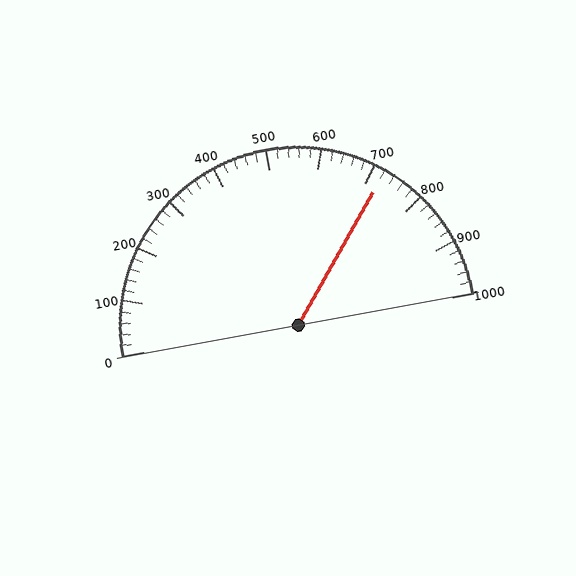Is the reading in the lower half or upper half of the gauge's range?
The reading is in the upper half of the range (0 to 1000).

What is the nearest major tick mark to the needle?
The nearest major tick mark is 700.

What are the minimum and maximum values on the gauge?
The gauge ranges from 0 to 1000.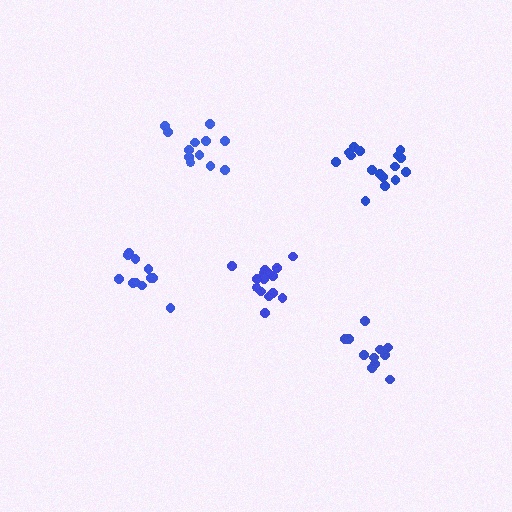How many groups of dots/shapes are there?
There are 5 groups.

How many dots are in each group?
Group 1: 15 dots, Group 2: 11 dots, Group 3: 12 dots, Group 4: 11 dots, Group 5: 16 dots (65 total).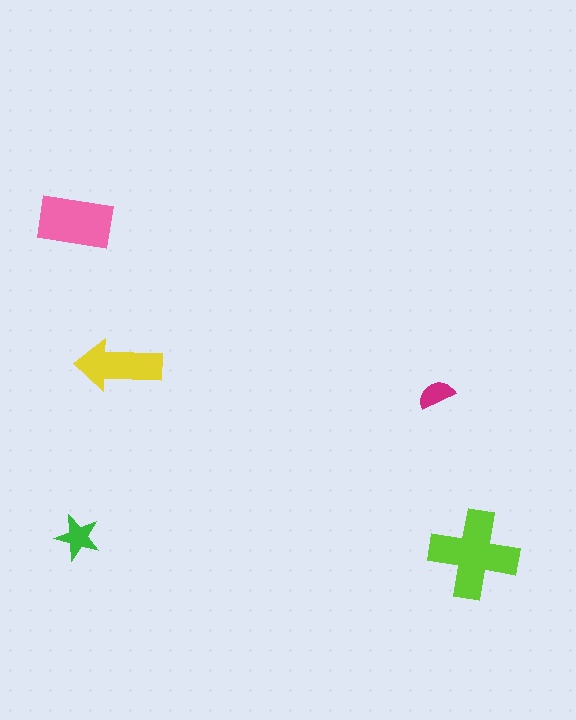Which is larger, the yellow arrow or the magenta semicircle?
The yellow arrow.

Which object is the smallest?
The magenta semicircle.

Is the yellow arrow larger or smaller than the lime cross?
Smaller.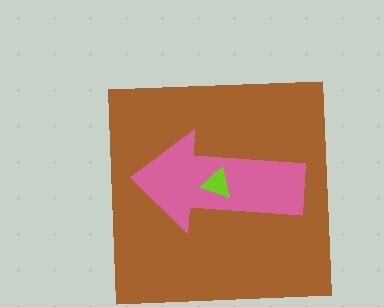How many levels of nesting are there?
3.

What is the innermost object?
The lime triangle.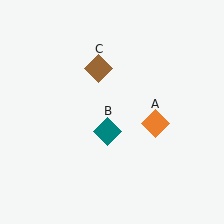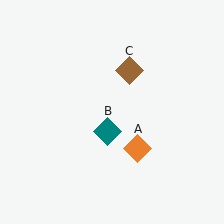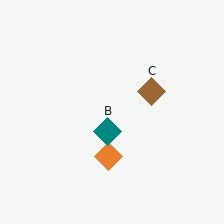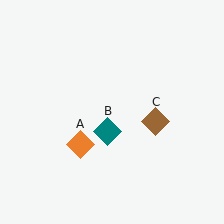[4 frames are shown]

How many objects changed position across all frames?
2 objects changed position: orange diamond (object A), brown diamond (object C).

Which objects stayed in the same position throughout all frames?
Teal diamond (object B) remained stationary.